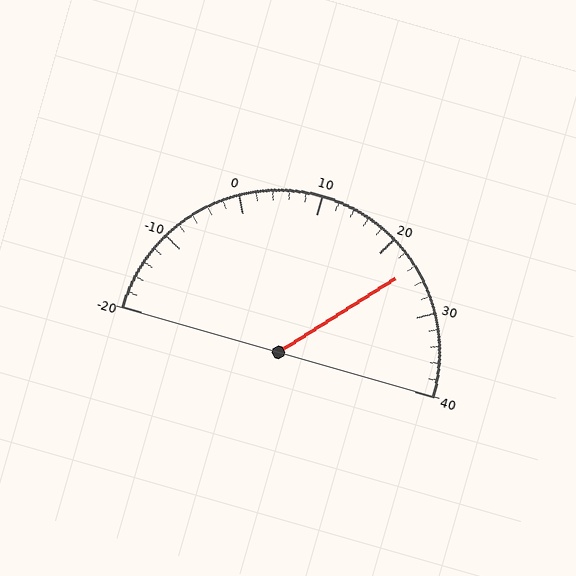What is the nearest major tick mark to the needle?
The nearest major tick mark is 20.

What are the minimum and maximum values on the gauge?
The gauge ranges from -20 to 40.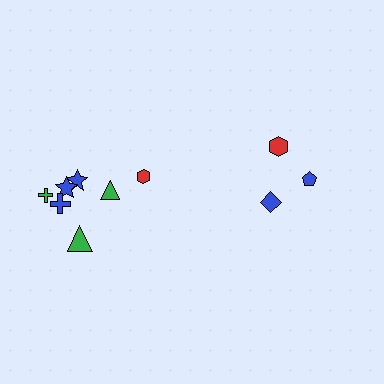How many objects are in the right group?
There are 4 objects.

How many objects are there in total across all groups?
There are 10 objects.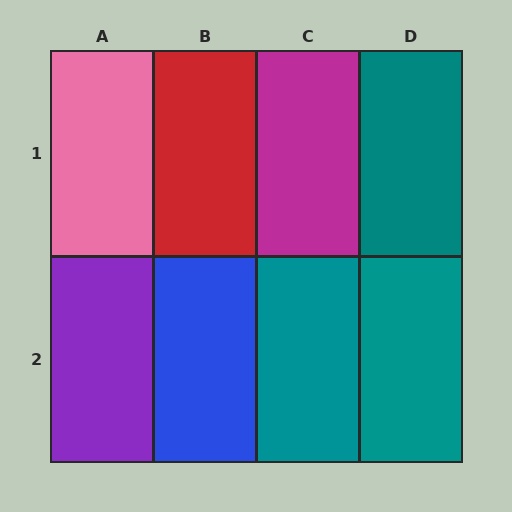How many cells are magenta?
1 cell is magenta.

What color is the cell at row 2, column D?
Teal.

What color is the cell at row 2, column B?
Blue.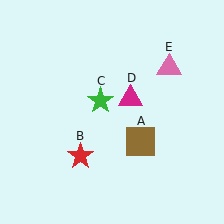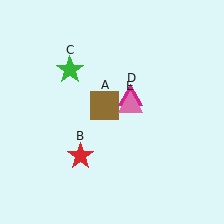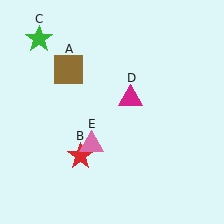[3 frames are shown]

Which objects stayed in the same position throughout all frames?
Red star (object B) and magenta triangle (object D) remained stationary.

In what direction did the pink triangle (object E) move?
The pink triangle (object E) moved down and to the left.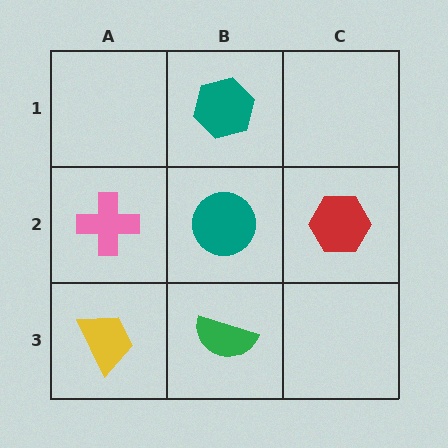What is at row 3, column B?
A green semicircle.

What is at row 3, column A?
A yellow trapezoid.